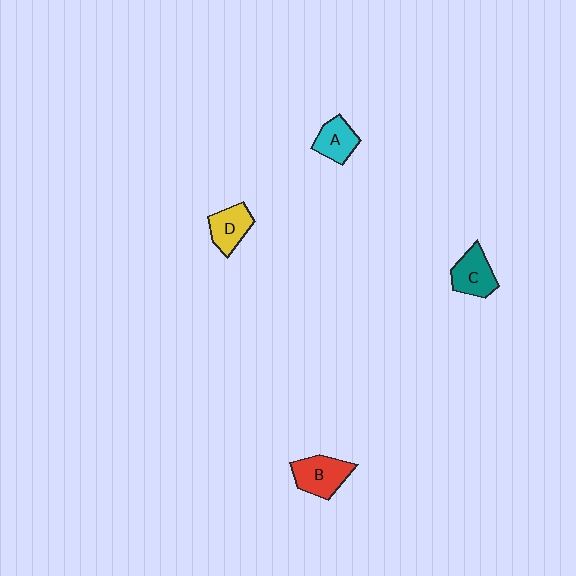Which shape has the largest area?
Shape B (red).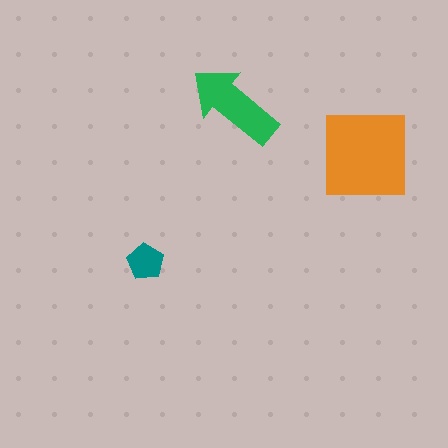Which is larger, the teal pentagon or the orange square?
The orange square.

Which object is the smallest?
The teal pentagon.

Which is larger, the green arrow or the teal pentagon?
The green arrow.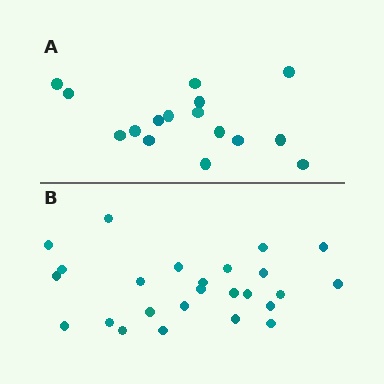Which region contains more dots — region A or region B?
Region B (the bottom region) has more dots.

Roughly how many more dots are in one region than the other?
Region B has roughly 8 or so more dots than region A.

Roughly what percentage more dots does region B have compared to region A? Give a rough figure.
About 55% more.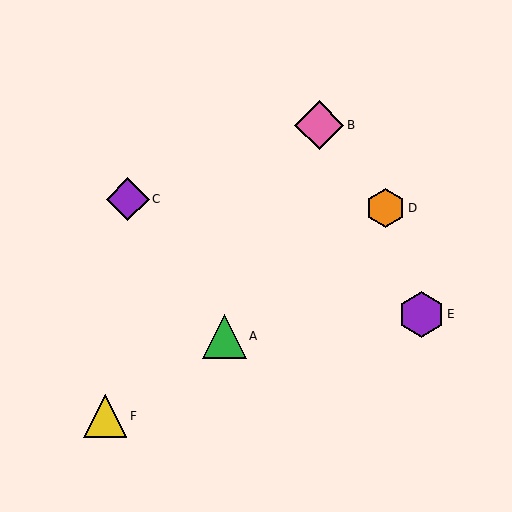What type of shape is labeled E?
Shape E is a purple hexagon.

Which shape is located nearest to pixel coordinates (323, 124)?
The pink diamond (labeled B) at (319, 125) is nearest to that location.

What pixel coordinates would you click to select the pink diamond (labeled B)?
Click at (319, 125) to select the pink diamond B.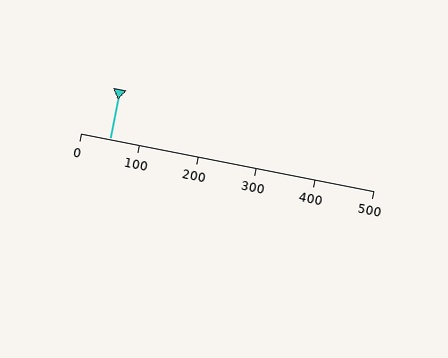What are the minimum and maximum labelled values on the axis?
The axis runs from 0 to 500.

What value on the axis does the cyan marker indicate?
The marker indicates approximately 50.